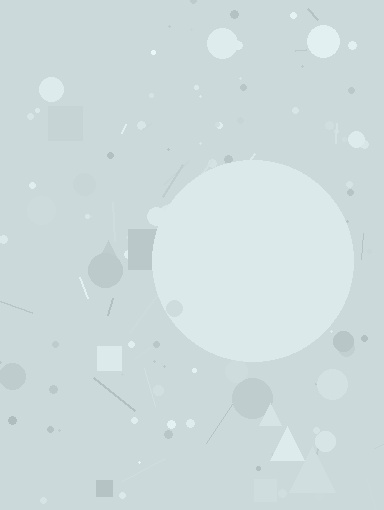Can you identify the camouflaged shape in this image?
The camouflaged shape is a circle.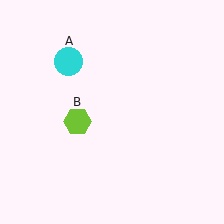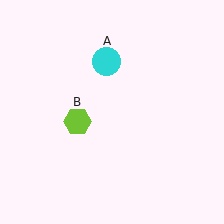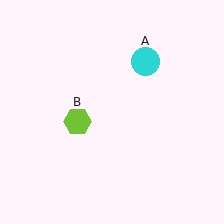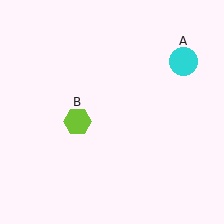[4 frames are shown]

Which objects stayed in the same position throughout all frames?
Lime hexagon (object B) remained stationary.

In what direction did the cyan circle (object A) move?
The cyan circle (object A) moved right.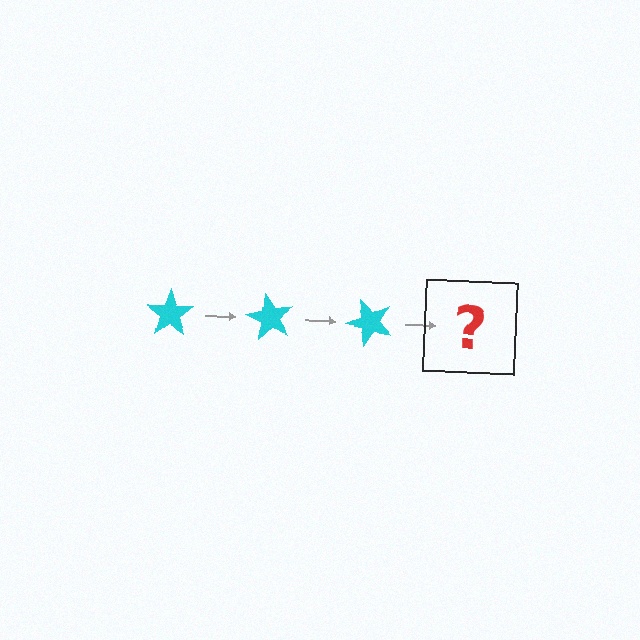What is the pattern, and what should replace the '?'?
The pattern is that the star rotates 60 degrees each step. The '?' should be a cyan star rotated 180 degrees.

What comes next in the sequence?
The next element should be a cyan star rotated 180 degrees.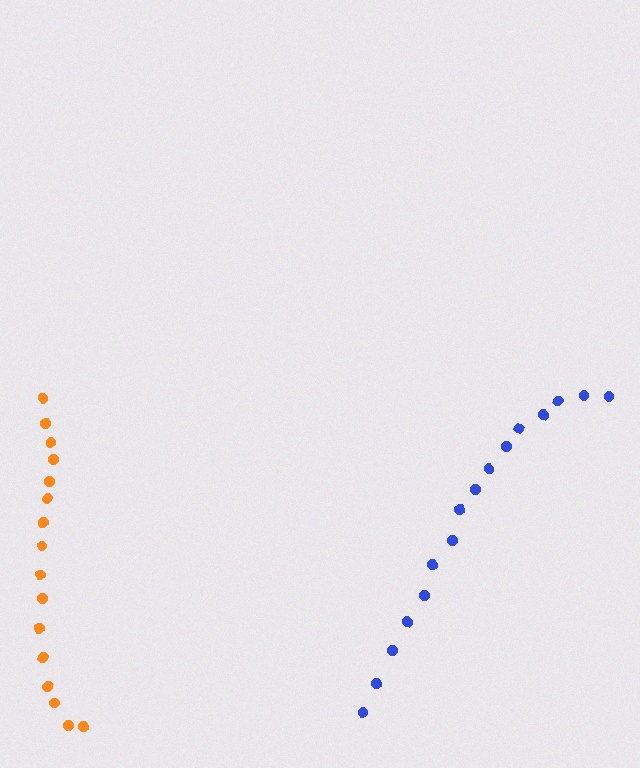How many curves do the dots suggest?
There are 2 distinct paths.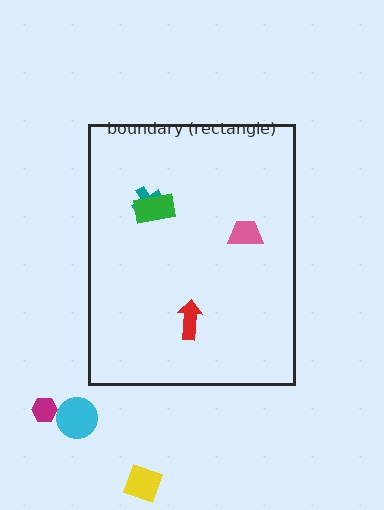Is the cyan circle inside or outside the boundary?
Outside.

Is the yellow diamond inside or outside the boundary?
Outside.